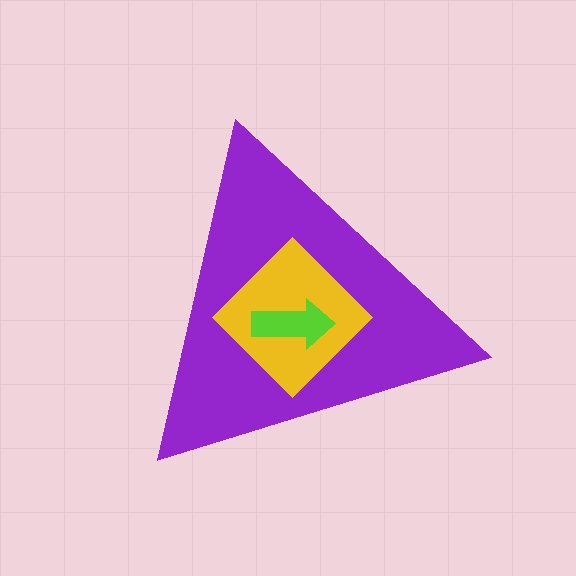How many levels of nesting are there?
3.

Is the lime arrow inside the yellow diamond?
Yes.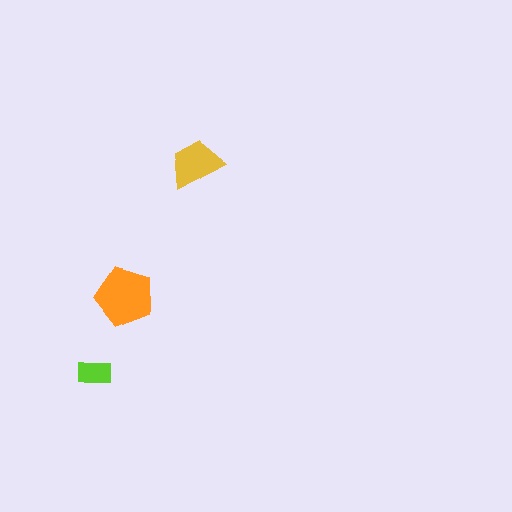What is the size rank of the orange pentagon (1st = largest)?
1st.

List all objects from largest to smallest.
The orange pentagon, the yellow trapezoid, the lime rectangle.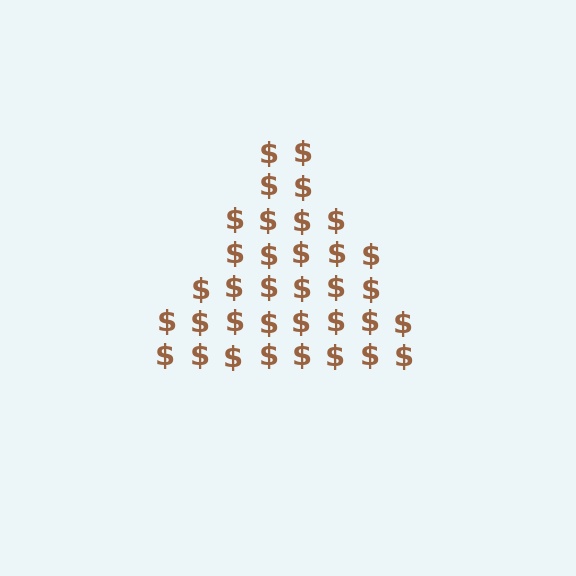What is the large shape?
The large shape is a triangle.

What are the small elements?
The small elements are dollar signs.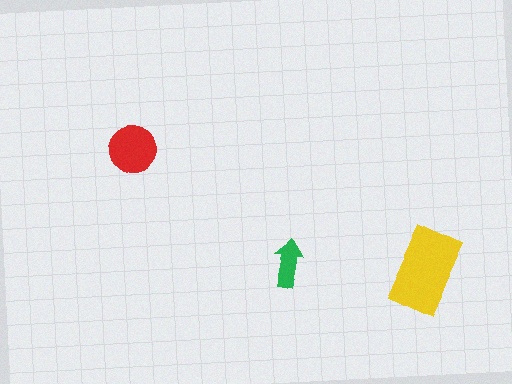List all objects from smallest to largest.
The green arrow, the red circle, the yellow rectangle.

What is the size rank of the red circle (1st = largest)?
2nd.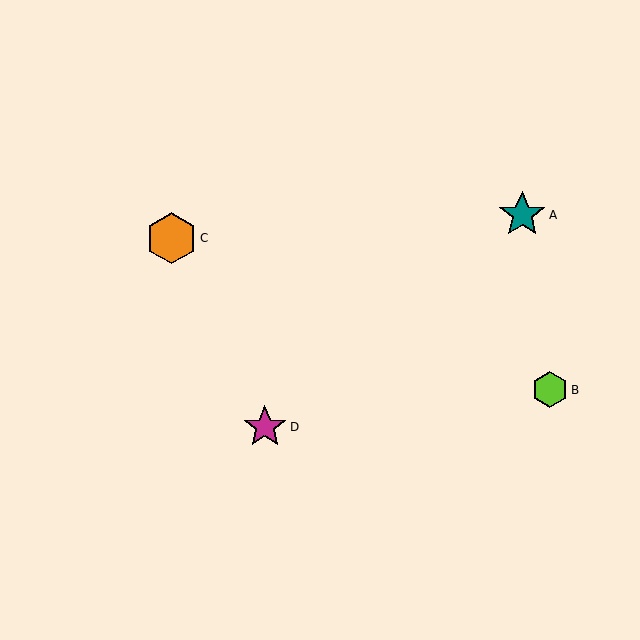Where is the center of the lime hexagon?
The center of the lime hexagon is at (550, 390).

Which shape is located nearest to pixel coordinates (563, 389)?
The lime hexagon (labeled B) at (550, 390) is nearest to that location.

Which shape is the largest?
The orange hexagon (labeled C) is the largest.